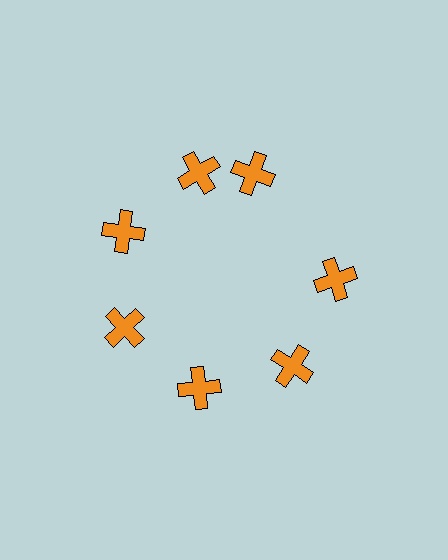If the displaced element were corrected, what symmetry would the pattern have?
It would have 7-fold rotational symmetry — the pattern would map onto itself every 51 degrees.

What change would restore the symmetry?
The symmetry would be restored by rotating it back into even spacing with its neighbors so that all 7 crosses sit at equal angles and equal distance from the center.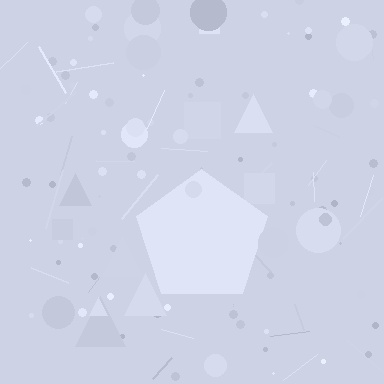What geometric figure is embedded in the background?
A pentagon is embedded in the background.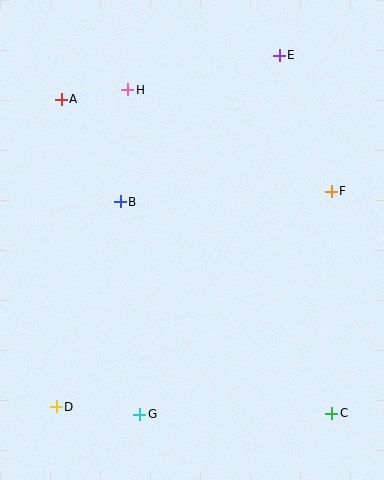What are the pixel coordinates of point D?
Point D is at (56, 407).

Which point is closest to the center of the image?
Point B at (120, 202) is closest to the center.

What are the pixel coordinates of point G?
Point G is at (140, 414).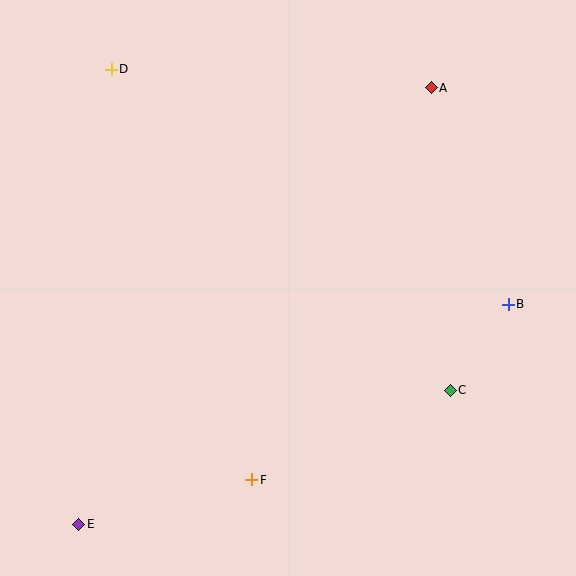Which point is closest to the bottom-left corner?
Point E is closest to the bottom-left corner.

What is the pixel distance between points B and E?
The distance between B and E is 482 pixels.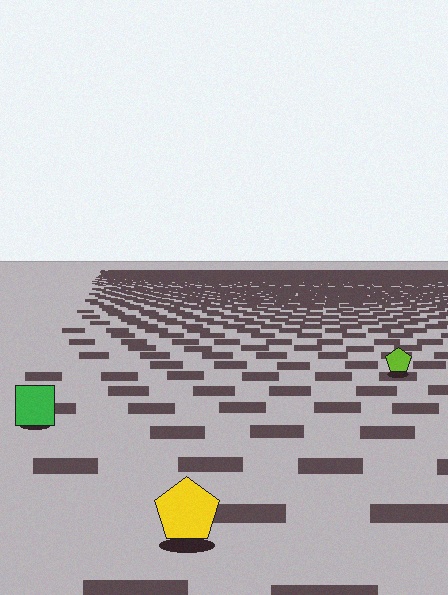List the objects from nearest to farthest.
From nearest to farthest: the yellow pentagon, the green square, the lime pentagon.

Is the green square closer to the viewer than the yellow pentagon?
No. The yellow pentagon is closer — you can tell from the texture gradient: the ground texture is coarser near it.